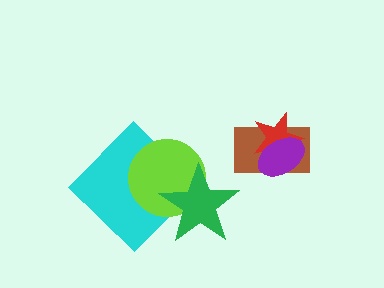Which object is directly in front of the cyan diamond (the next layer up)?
The lime circle is directly in front of the cyan diamond.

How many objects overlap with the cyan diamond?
2 objects overlap with the cyan diamond.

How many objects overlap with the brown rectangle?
2 objects overlap with the brown rectangle.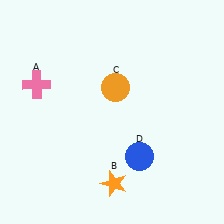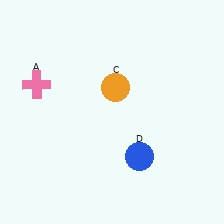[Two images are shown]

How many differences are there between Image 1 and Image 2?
There is 1 difference between the two images.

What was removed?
The orange star (B) was removed in Image 2.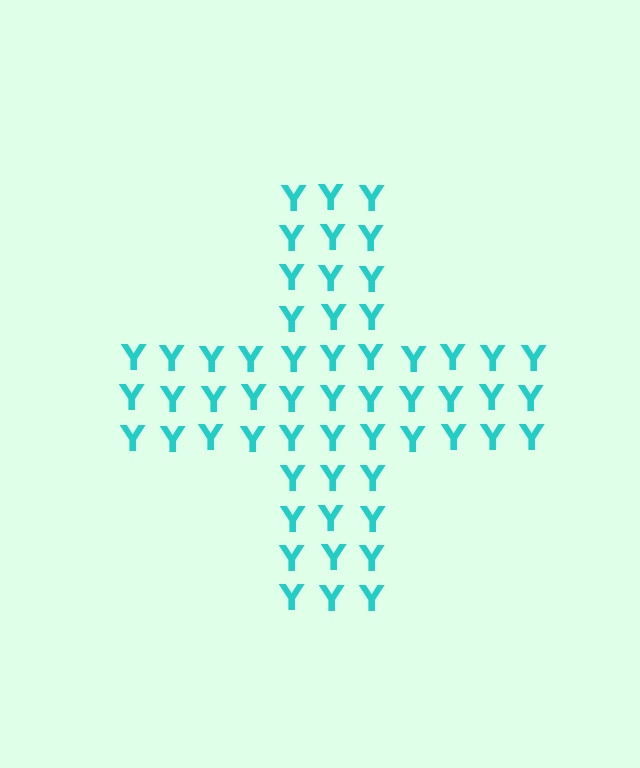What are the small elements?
The small elements are letter Y's.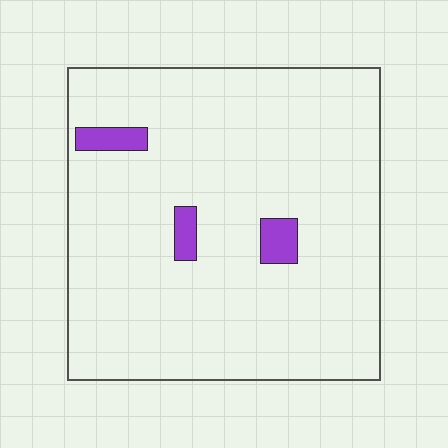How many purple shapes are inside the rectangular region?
3.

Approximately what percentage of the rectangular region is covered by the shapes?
Approximately 5%.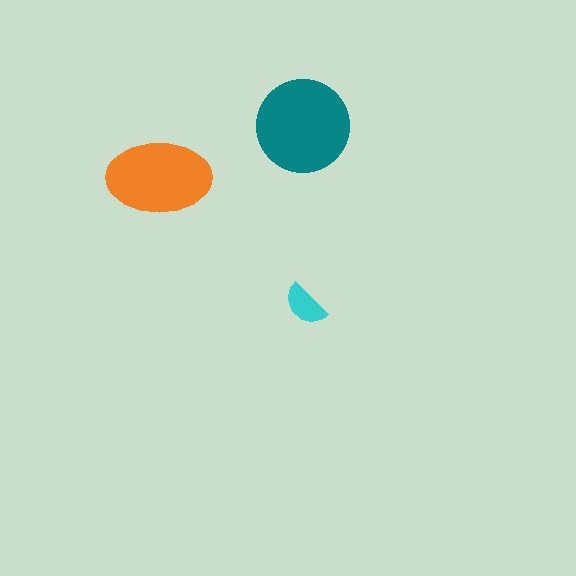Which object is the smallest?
The cyan semicircle.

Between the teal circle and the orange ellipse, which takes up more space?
The teal circle.